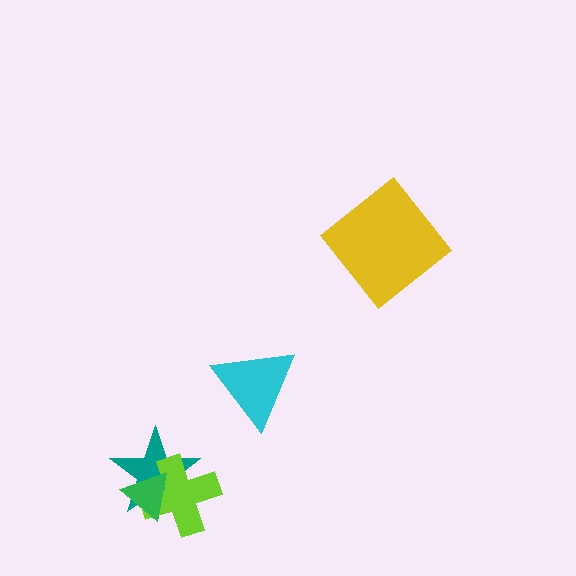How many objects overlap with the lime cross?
2 objects overlap with the lime cross.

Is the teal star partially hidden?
Yes, it is partially covered by another shape.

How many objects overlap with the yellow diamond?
0 objects overlap with the yellow diamond.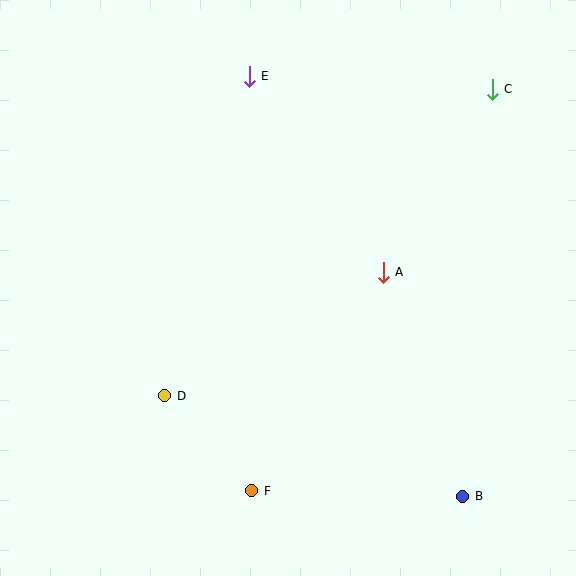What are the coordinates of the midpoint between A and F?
The midpoint between A and F is at (318, 381).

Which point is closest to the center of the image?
Point A at (383, 272) is closest to the center.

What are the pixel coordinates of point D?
Point D is at (165, 396).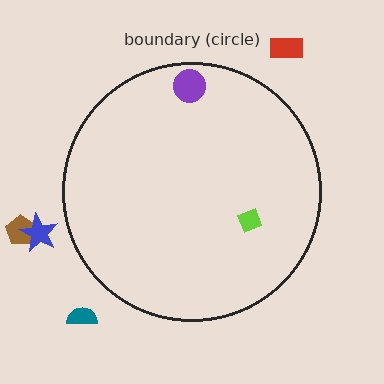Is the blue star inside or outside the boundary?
Outside.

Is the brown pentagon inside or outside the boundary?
Outside.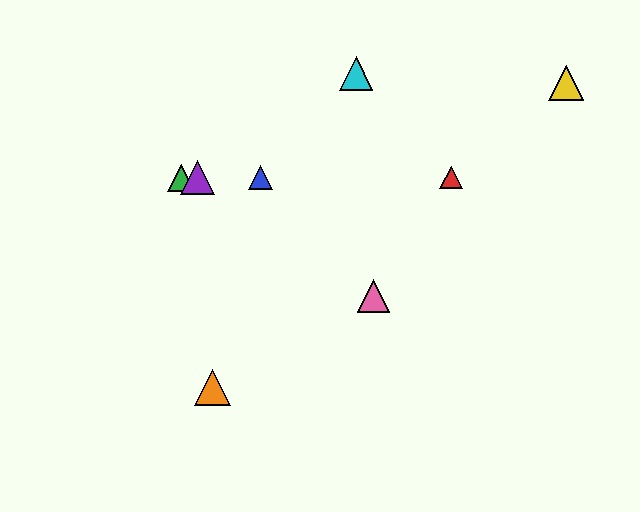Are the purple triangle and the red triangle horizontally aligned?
Yes, both are at y≈178.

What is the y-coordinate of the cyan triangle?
The cyan triangle is at y≈73.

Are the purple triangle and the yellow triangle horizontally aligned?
No, the purple triangle is at y≈178 and the yellow triangle is at y≈83.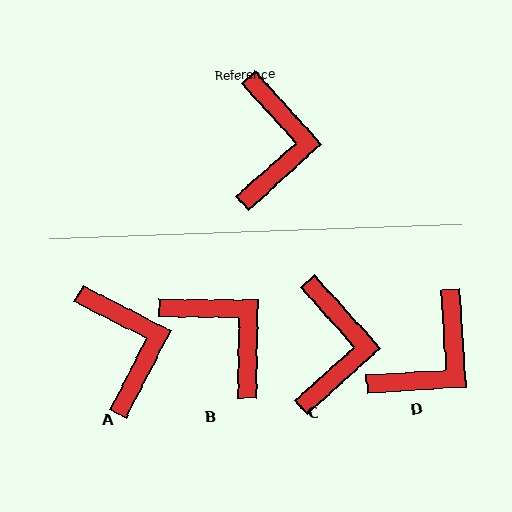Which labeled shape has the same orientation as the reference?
C.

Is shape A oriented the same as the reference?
No, it is off by about 21 degrees.